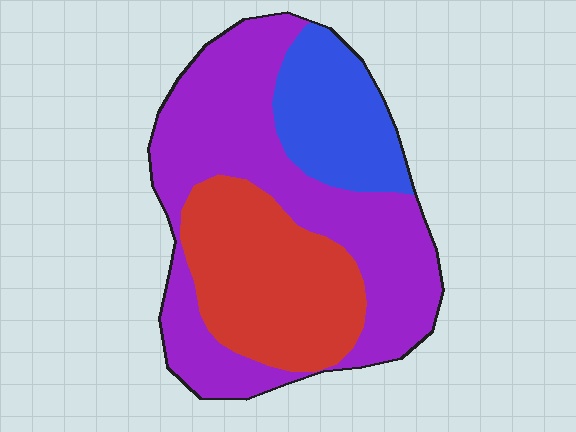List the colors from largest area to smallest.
From largest to smallest: purple, red, blue.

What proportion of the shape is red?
Red takes up about one third (1/3) of the shape.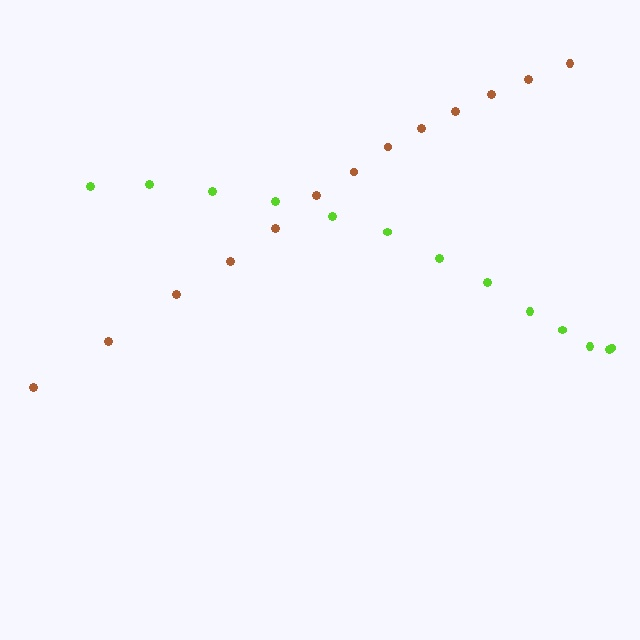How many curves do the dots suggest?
There are 2 distinct paths.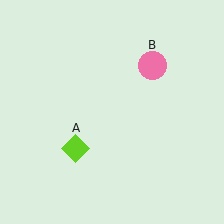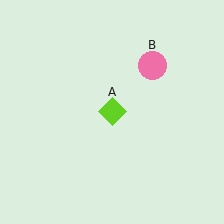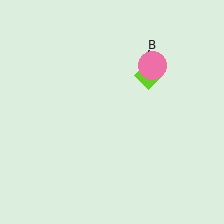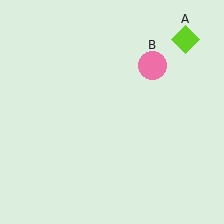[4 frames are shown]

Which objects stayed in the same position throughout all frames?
Pink circle (object B) remained stationary.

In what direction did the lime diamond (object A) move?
The lime diamond (object A) moved up and to the right.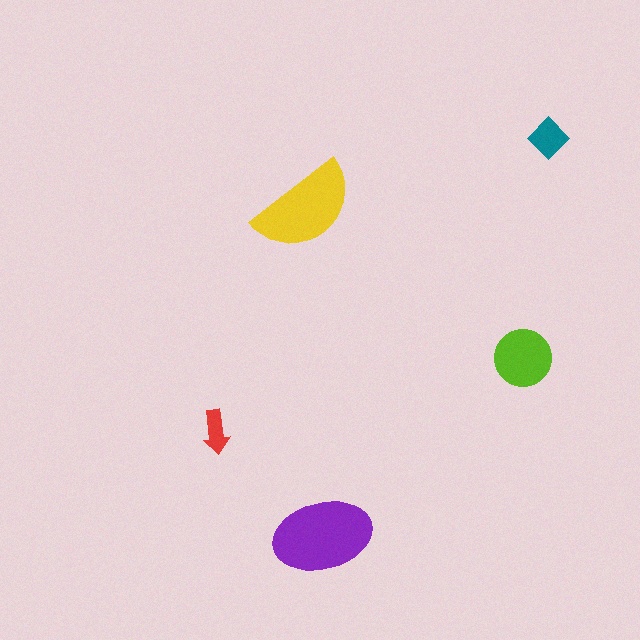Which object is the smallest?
The red arrow.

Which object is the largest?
The purple ellipse.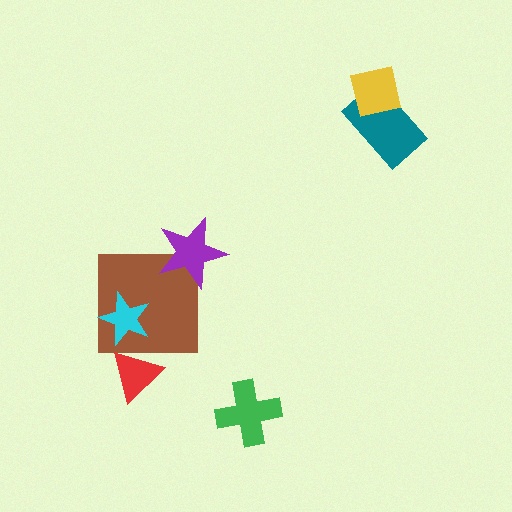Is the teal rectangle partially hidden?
Yes, it is partially covered by another shape.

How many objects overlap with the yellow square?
1 object overlaps with the yellow square.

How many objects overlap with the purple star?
1 object overlaps with the purple star.